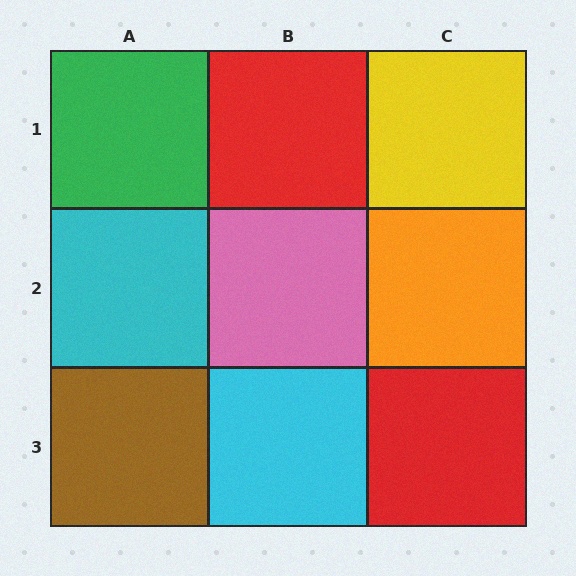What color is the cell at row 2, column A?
Cyan.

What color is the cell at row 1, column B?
Red.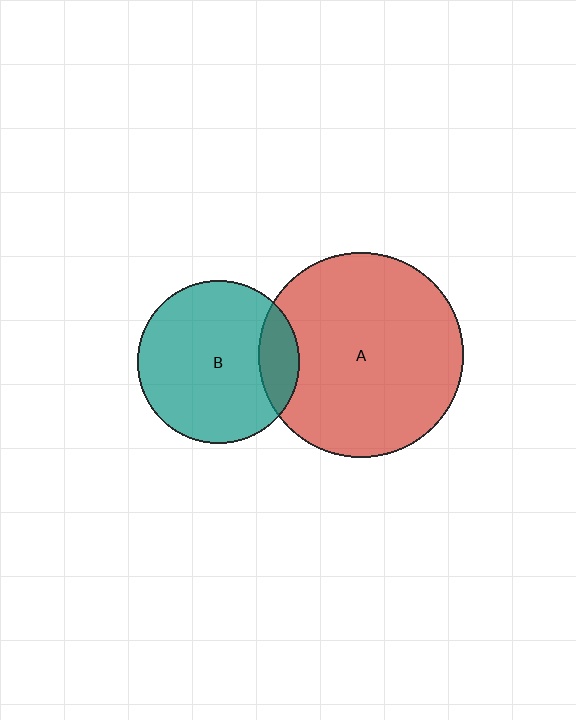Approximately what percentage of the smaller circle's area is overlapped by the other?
Approximately 15%.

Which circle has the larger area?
Circle A (red).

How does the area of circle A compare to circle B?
Approximately 1.6 times.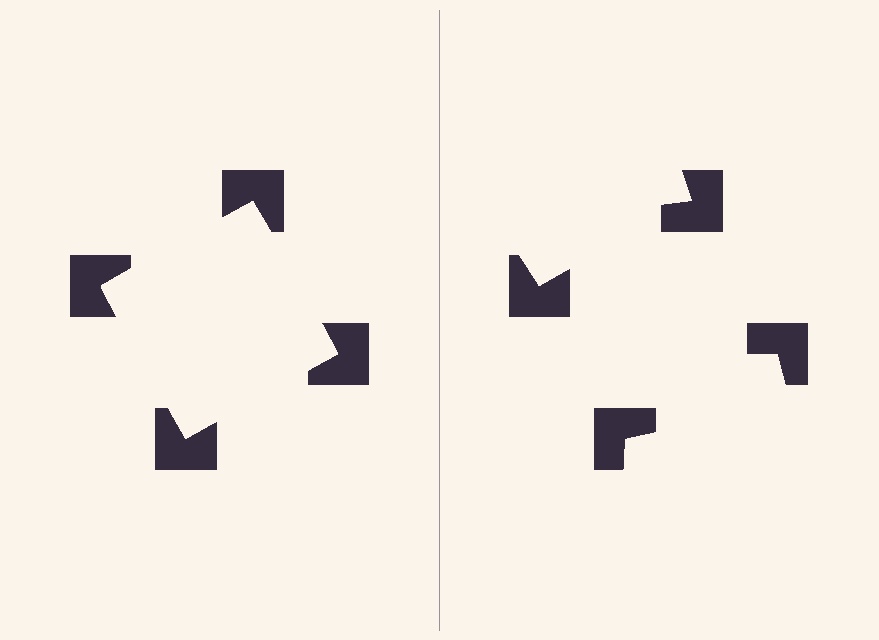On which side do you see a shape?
An illusory square appears on the left side. On the right side the wedge cuts are rotated, so no coherent shape forms.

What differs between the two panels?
The notched squares are positioned identically on both sides; only the wedge orientations differ. On the left they align to a square; on the right they are misaligned.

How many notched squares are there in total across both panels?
8 — 4 on each side.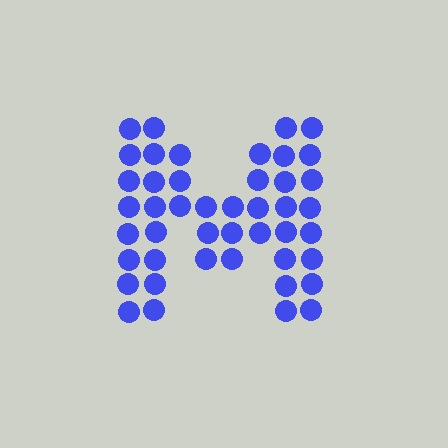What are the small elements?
The small elements are circles.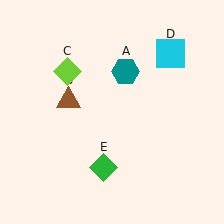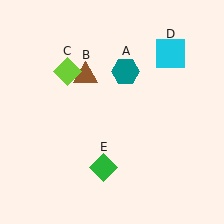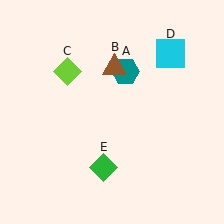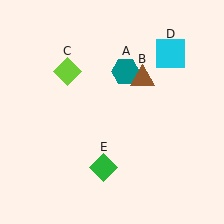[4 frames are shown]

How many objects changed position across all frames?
1 object changed position: brown triangle (object B).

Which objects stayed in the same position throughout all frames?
Teal hexagon (object A) and lime diamond (object C) and cyan square (object D) and green diamond (object E) remained stationary.